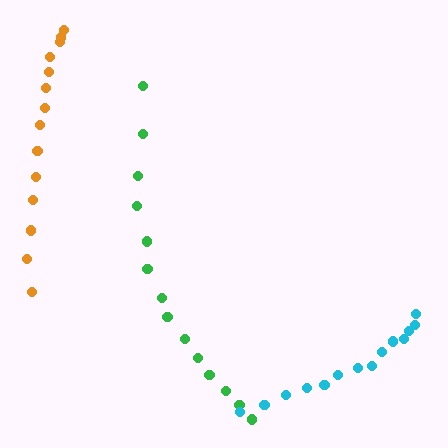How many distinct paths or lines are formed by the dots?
There are 3 distinct paths.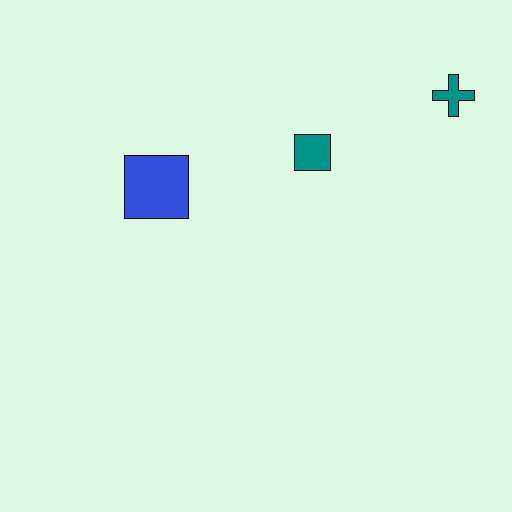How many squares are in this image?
There are 2 squares.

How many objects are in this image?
There are 3 objects.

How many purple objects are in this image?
There are no purple objects.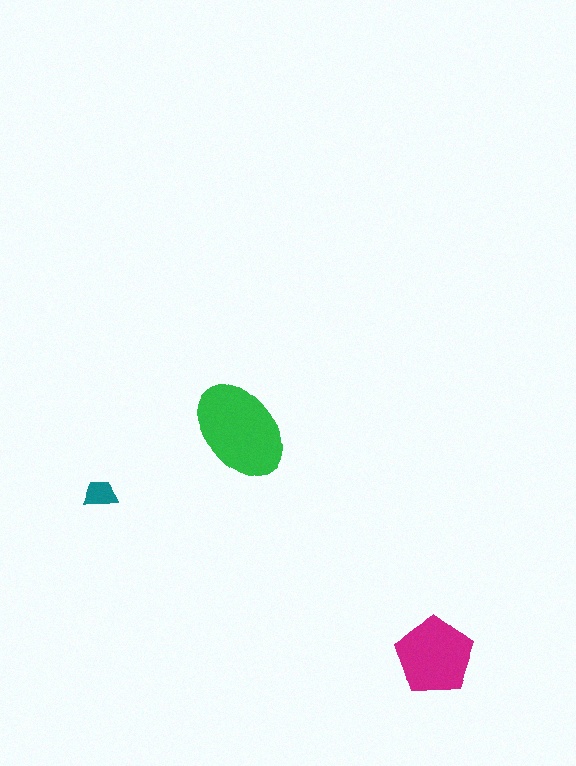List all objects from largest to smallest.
The green ellipse, the magenta pentagon, the teal trapezoid.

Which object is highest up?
The green ellipse is topmost.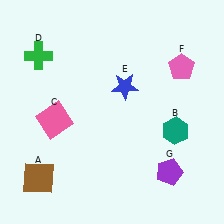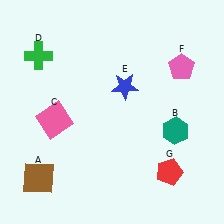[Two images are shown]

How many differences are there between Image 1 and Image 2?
There is 1 difference between the two images.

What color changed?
The pentagon (G) changed from purple in Image 1 to red in Image 2.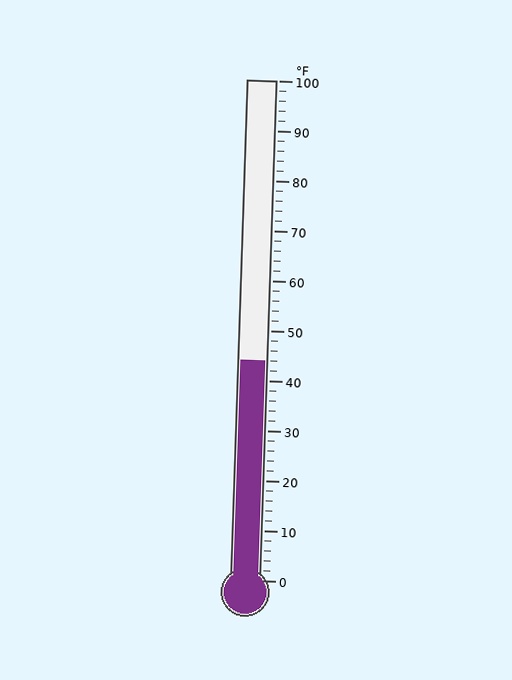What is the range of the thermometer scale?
The thermometer scale ranges from 0°F to 100°F.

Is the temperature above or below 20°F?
The temperature is above 20°F.